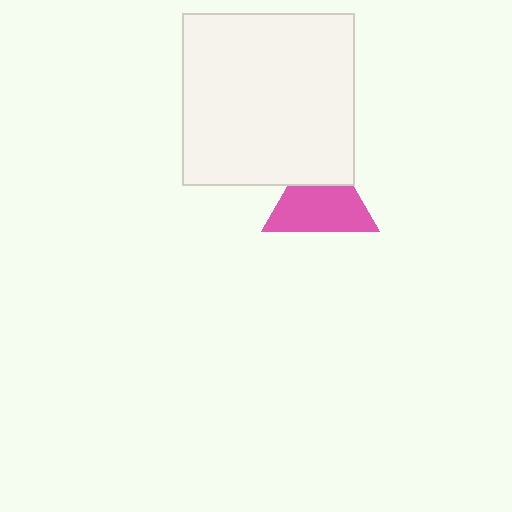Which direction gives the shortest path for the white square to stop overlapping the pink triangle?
Moving up gives the shortest separation.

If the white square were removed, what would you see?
You would see the complete pink triangle.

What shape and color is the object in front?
The object in front is a white square.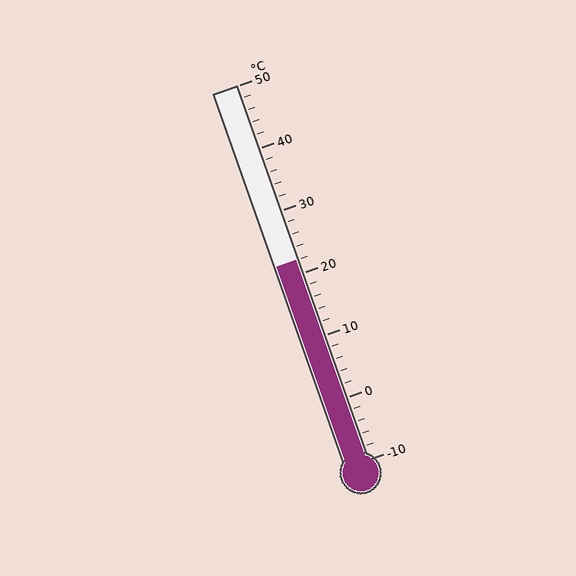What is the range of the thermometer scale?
The thermometer scale ranges from -10°C to 50°C.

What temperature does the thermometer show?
The thermometer shows approximately 22°C.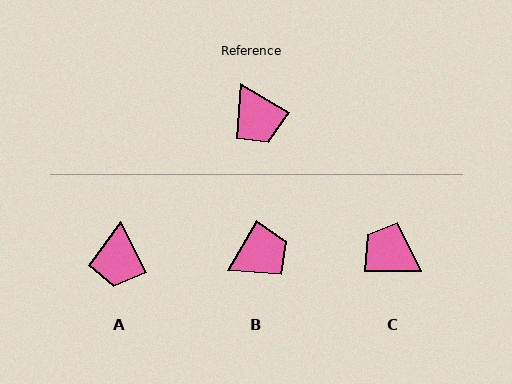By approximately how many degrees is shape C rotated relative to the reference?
Approximately 150 degrees clockwise.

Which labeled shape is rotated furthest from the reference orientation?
C, about 150 degrees away.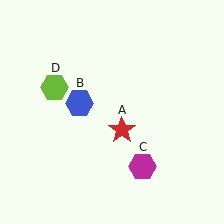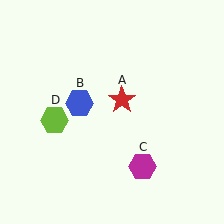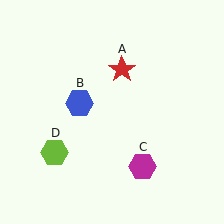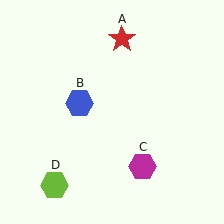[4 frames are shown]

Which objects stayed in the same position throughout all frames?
Blue hexagon (object B) and magenta hexagon (object C) remained stationary.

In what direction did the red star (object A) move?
The red star (object A) moved up.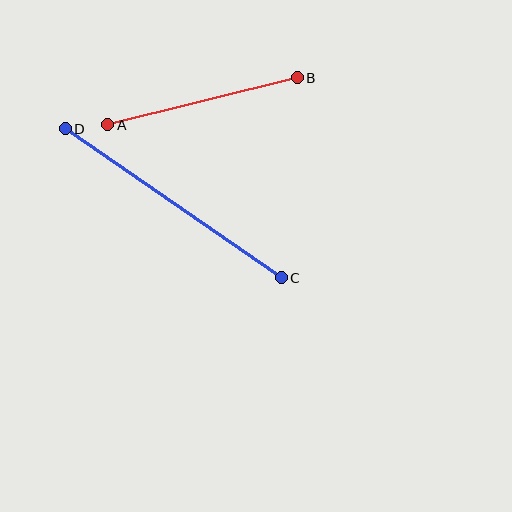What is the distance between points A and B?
The distance is approximately 195 pixels.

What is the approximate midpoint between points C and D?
The midpoint is at approximately (173, 203) pixels.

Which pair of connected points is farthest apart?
Points C and D are farthest apart.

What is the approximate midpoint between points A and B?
The midpoint is at approximately (202, 101) pixels.